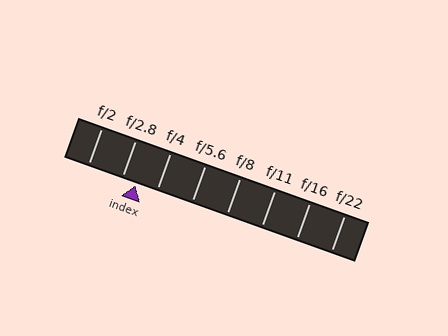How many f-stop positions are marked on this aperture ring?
There are 8 f-stop positions marked.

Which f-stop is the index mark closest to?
The index mark is closest to f/2.8.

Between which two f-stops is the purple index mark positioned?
The index mark is between f/2.8 and f/4.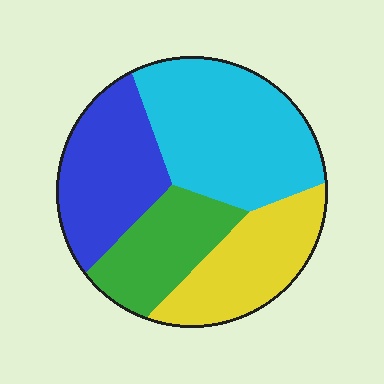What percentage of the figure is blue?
Blue takes up between a sixth and a third of the figure.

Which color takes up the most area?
Cyan, at roughly 35%.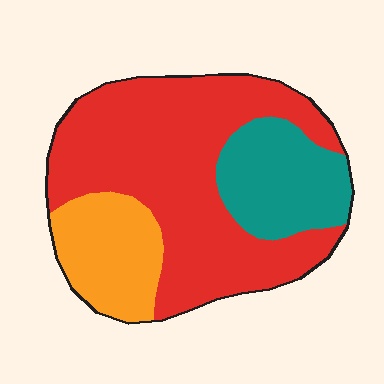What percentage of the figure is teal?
Teal takes up about one fifth (1/5) of the figure.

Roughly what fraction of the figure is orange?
Orange takes up less than a quarter of the figure.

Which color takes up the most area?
Red, at roughly 60%.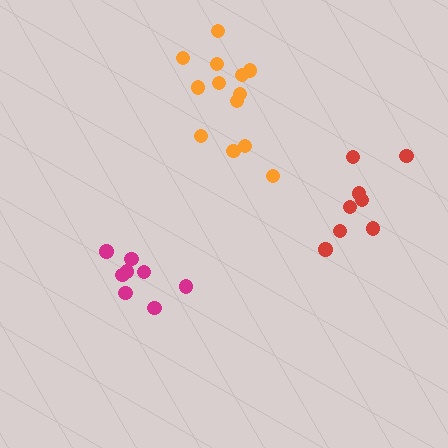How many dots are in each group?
Group 1: 8 dots, Group 2: 8 dots, Group 3: 13 dots (29 total).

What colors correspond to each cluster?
The clusters are colored: red, magenta, orange.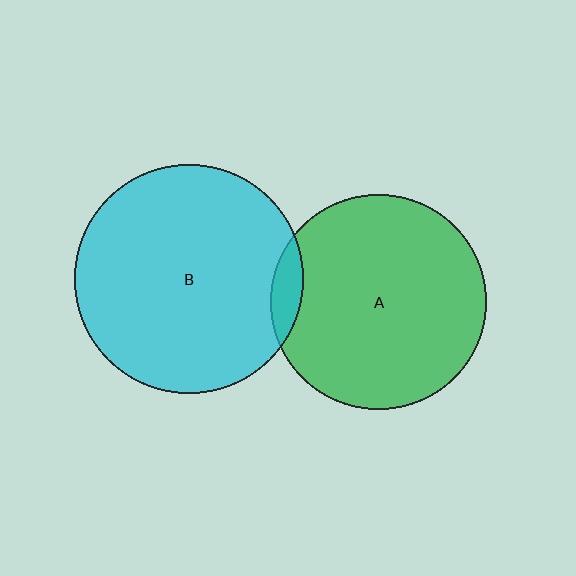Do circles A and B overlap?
Yes.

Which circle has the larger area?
Circle B (cyan).